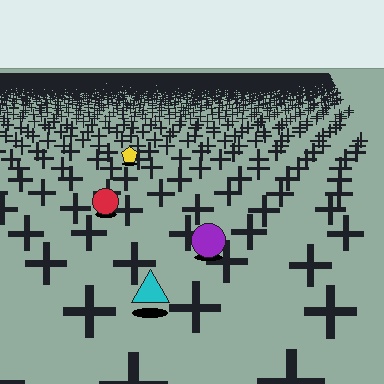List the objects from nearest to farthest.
From nearest to farthest: the cyan triangle, the purple circle, the red circle, the yellow pentagon.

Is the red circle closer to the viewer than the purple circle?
No. The purple circle is closer — you can tell from the texture gradient: the ground texture is coarser near it.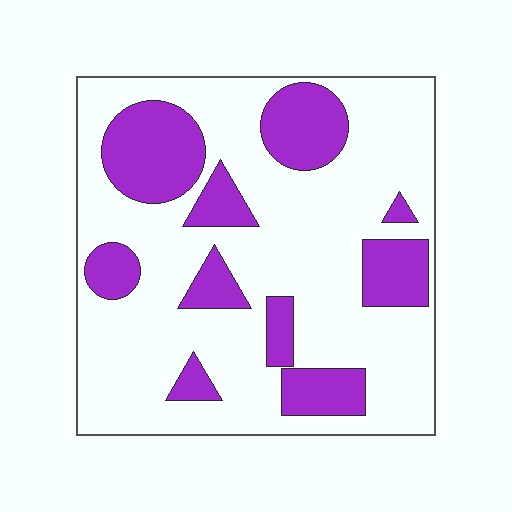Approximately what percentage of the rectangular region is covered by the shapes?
Approximately 25%.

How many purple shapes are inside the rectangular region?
10.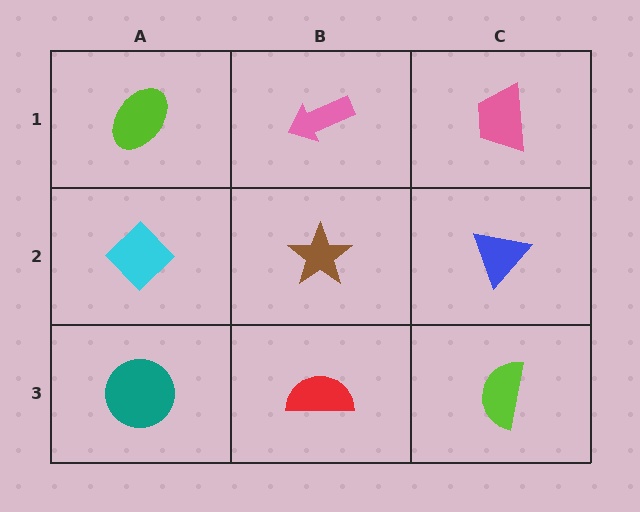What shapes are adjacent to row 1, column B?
A brown star (row 2, column B), a lime ellipse (row 1, column A), a pink trapezoid (row 1, column C).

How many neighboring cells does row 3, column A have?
2.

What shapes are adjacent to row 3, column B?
A brown star (row 2, column B), a teal circle (row 3, column A), a lime semicircle (row 3, column C).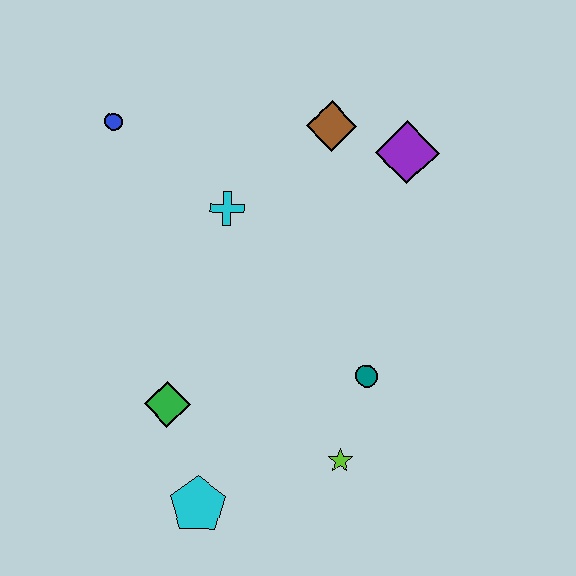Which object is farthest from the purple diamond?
The cyan pentagon is farthest from the purple diamond.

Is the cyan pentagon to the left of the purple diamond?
Yes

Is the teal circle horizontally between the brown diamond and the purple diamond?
Yes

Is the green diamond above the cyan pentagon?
Yes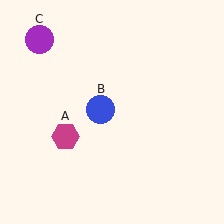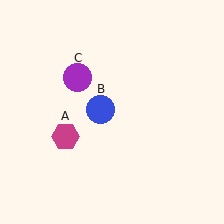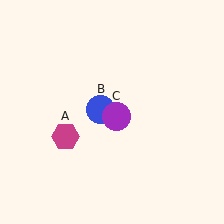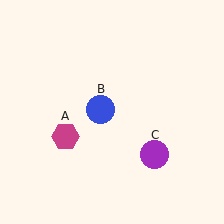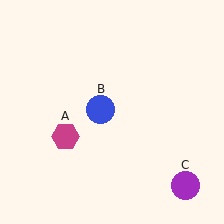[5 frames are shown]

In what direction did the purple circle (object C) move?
The purple circle (object C) moved down and to the right.